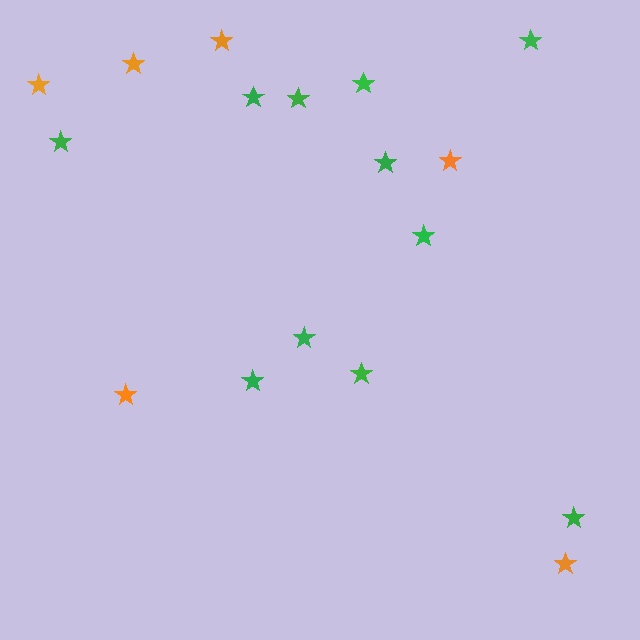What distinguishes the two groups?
There are 2 groups: one group of orange stars (6) and one group of green stars (11).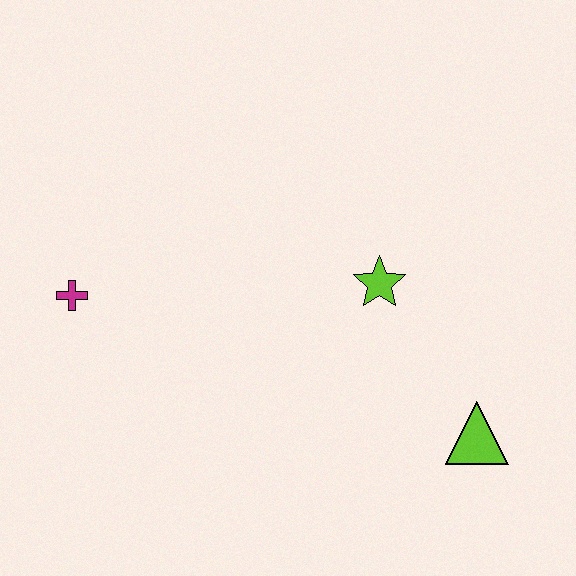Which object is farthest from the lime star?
The magenta cross is farthest from the lime star.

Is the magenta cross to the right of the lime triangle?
No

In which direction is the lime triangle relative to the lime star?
The lime triangle is below the lime star.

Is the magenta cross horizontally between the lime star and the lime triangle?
No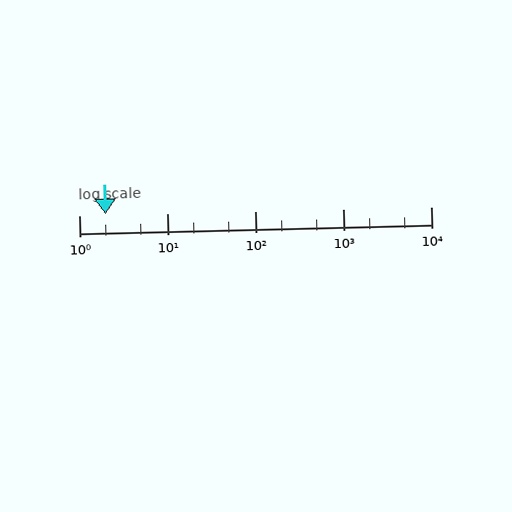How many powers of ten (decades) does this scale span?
The scale spans 4 decades, from 1 to 10000.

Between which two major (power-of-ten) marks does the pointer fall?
The pointer is between 1 and 10.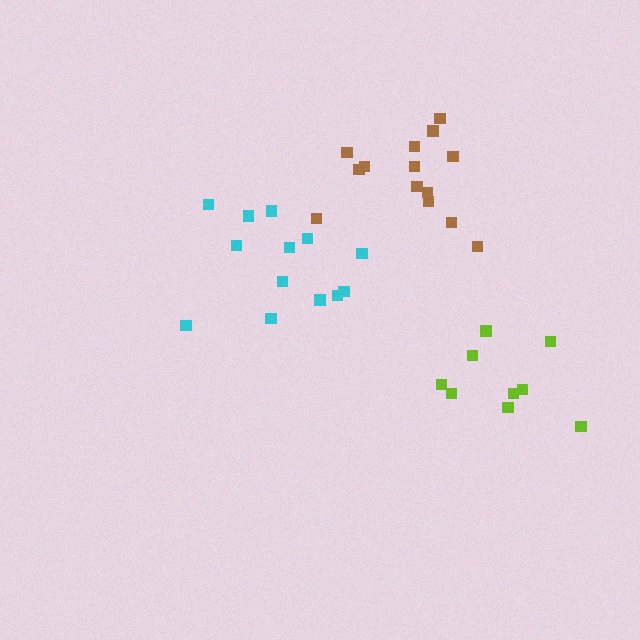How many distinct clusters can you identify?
There are 3 distinct clusters.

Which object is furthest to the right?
The lime cluster is rightmost.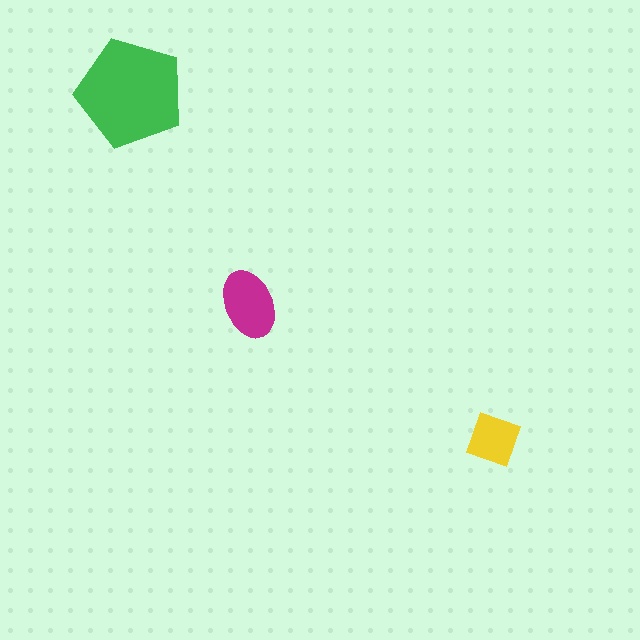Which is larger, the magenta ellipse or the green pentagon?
The green pentagon.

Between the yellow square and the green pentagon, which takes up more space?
The green pentagon.